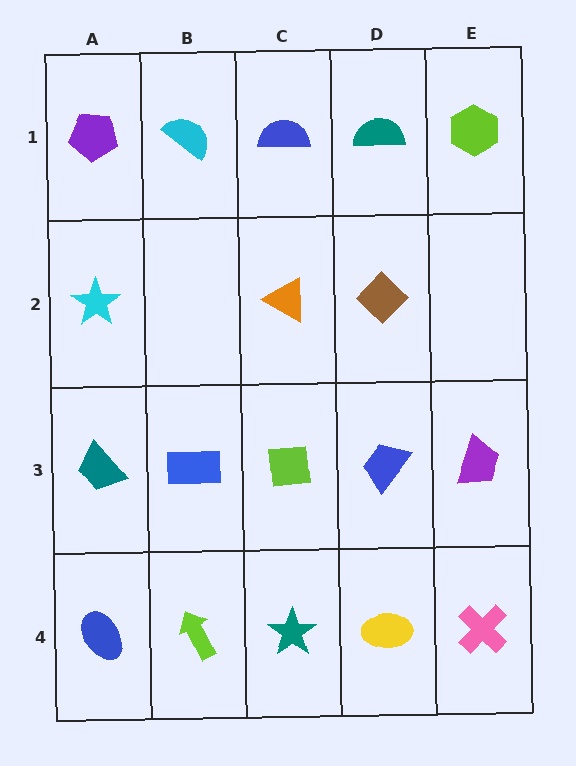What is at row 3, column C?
A lime square.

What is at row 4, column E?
A pink cross.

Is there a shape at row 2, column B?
No, that cell is empty.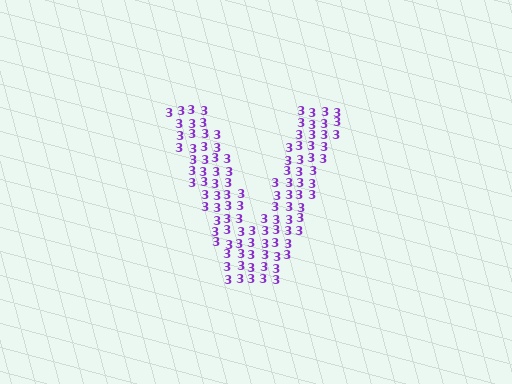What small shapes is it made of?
It is made of small digit 3's.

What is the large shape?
The large shape is the letter V.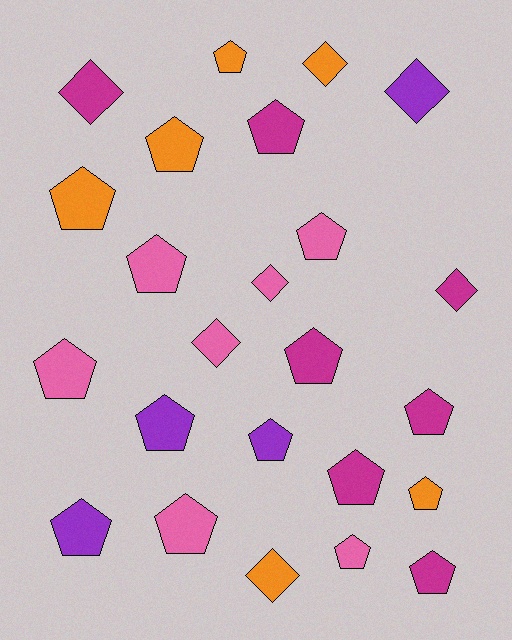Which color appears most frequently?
Magenta, with 7 objects.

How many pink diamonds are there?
There are 2 pink diamonds.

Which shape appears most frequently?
Pentagon, with 17 objects.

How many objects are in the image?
There are 24 objects.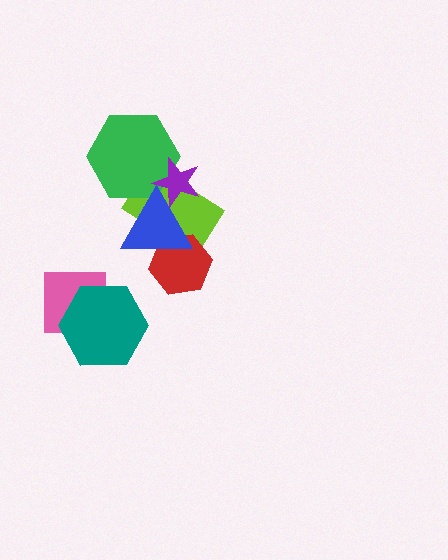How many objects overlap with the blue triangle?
4 objects overlap with the blue triangle.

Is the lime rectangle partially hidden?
Yes, it is partially covered by another shape.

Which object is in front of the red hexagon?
The blue triangle is in front of the red hexagon.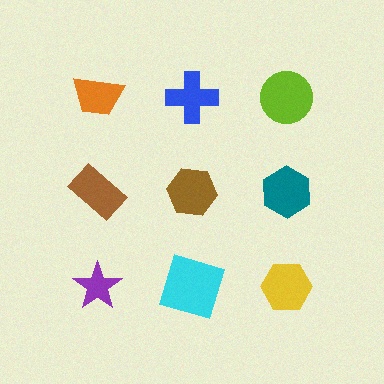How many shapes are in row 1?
3 shapes.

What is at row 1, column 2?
A blue cross.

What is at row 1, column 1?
An orange trapezoid.